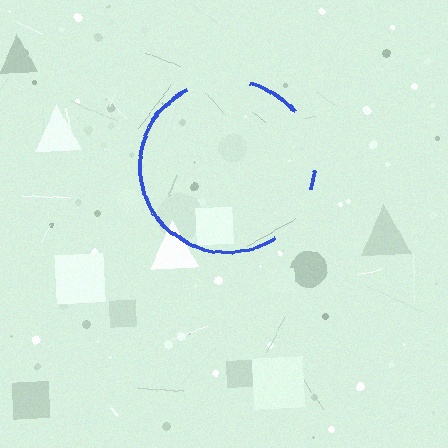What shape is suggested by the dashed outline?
The dashed outline suggests a circle.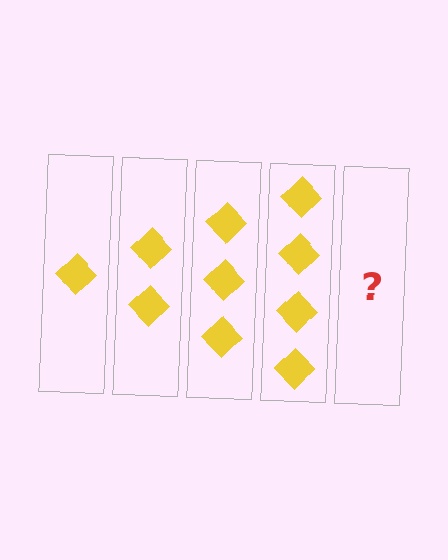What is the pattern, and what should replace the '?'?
The pattern is that each step adds one more diamond. The '?' should be 5 diamonds.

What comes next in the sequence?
The next element should be 5 diamonds.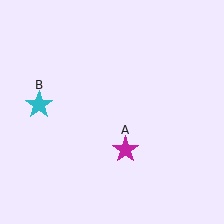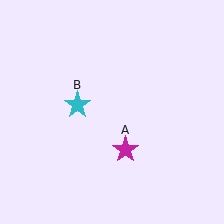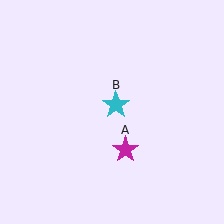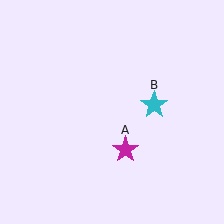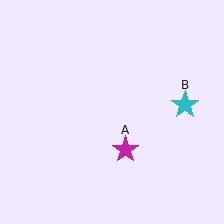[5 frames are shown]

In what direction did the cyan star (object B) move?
The cyan star (object B) moved right.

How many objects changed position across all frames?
1 object changed position: cyan star (object B).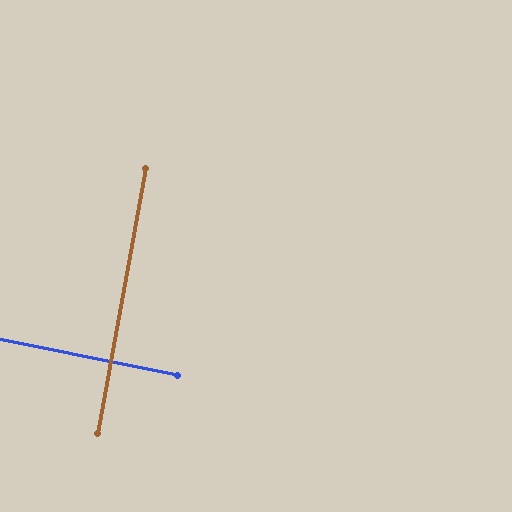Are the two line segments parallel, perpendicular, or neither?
Perpendicular — they meet at approximately 89°.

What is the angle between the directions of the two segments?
Approximately 89 degrees.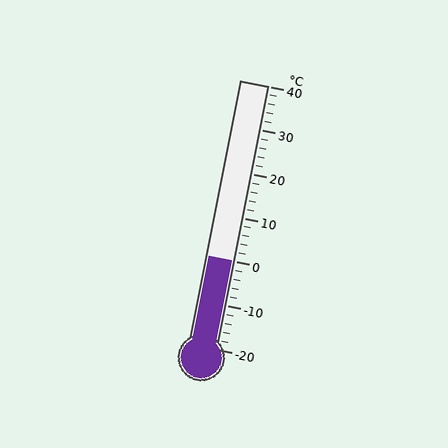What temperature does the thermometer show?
The thermometer shows approximately 0°C.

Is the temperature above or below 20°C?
The temperature is below 20°C.